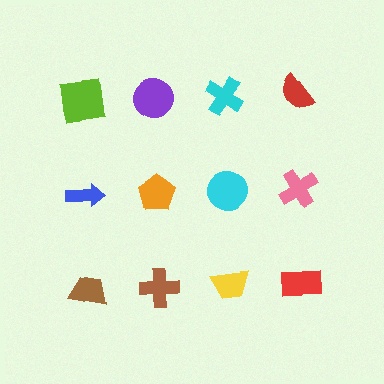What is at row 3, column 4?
A red rectangle.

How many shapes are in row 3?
4 shapes.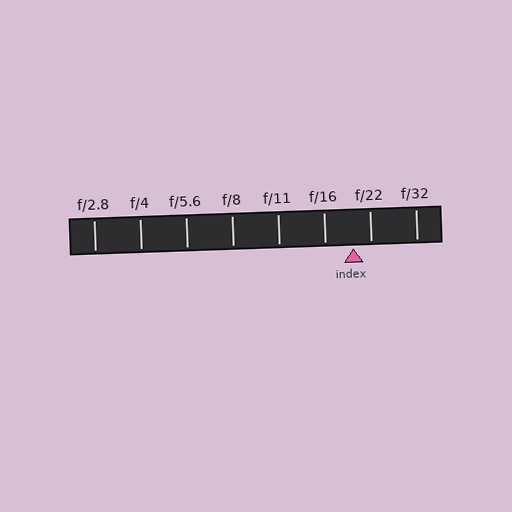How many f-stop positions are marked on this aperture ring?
There are 8 f-stop positions marked.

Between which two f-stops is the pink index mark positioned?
The index mark is between f/16 and f/22.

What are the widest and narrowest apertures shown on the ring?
The widest aperture shown is f/2.8 and the narrowest is f/32.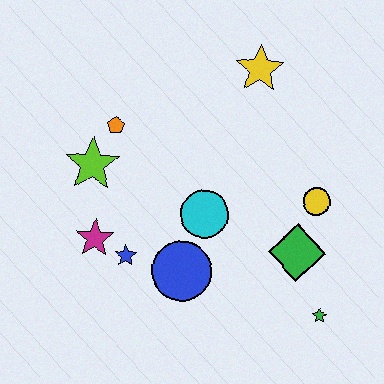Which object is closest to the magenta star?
The blue star is closest to the magenta star.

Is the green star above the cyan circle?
No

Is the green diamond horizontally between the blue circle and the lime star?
No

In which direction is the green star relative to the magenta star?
The green star is to the right of the magenta star.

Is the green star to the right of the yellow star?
Yes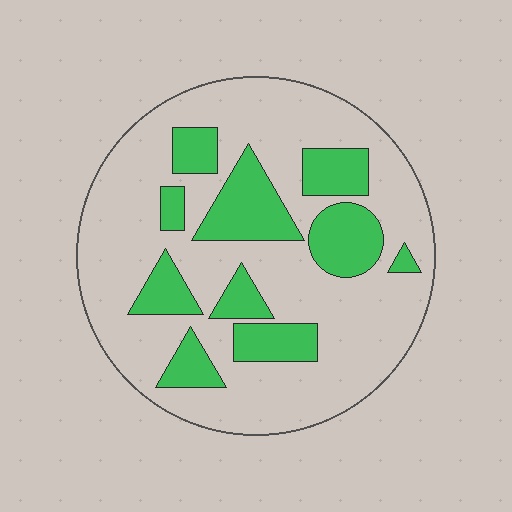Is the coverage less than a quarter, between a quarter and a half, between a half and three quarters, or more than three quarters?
Between a quarter and a half.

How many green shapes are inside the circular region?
10.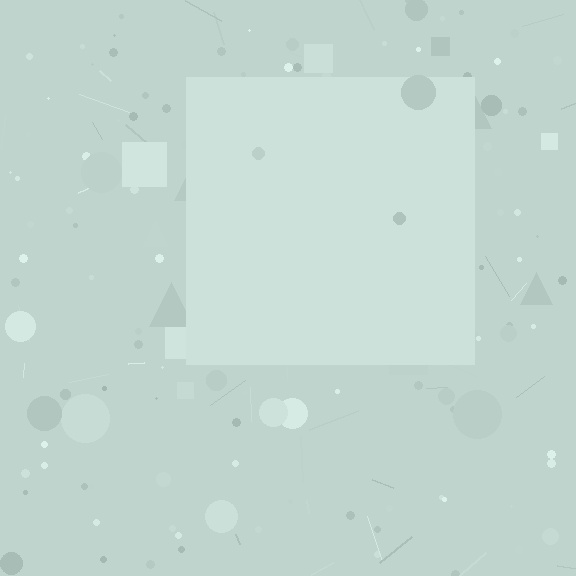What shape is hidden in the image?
A square is hidden in the image.